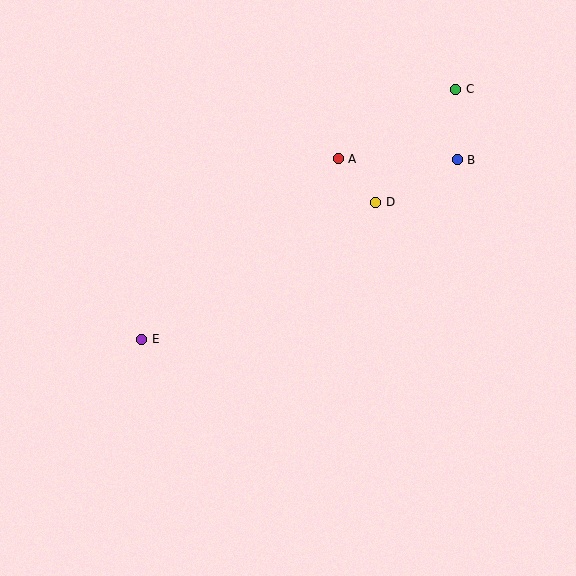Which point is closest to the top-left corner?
Point E is closest to the top-left corner.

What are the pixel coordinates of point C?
Point C is at (456, 89).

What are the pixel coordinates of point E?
Point E is at (142, 339).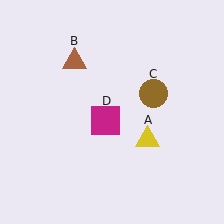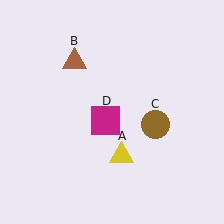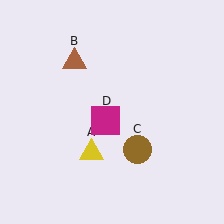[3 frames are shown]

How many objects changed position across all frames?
2 objects changed position: yellow triangle (object A), brown circle (object C).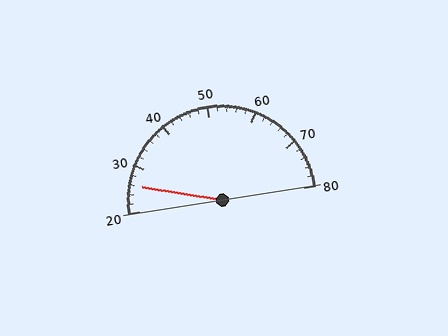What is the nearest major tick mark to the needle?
The nearest major tick mark is 30.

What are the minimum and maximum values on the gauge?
The gauge ranges from 20 to 80.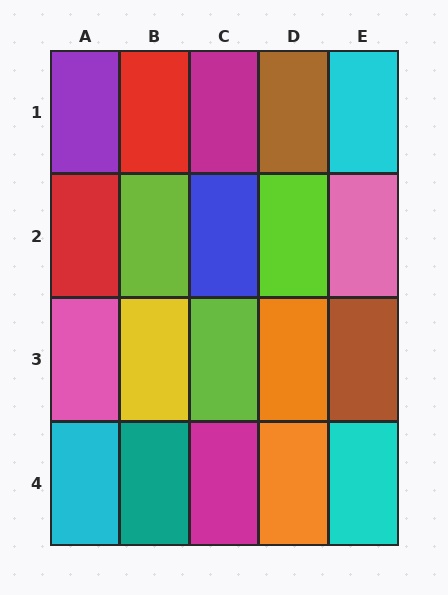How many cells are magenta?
2 cells are magenta.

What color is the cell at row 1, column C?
Magenta.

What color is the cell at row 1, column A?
Purple.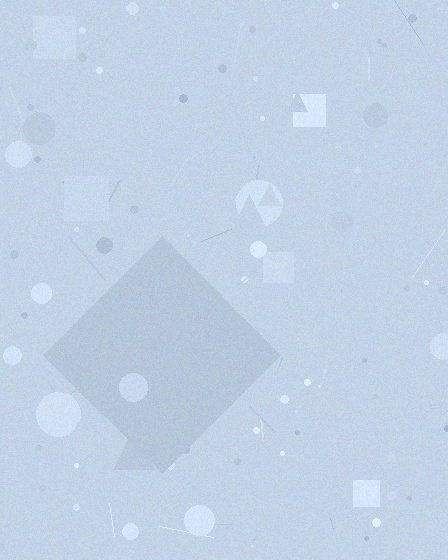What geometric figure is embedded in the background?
A diamond is embedded in the background.